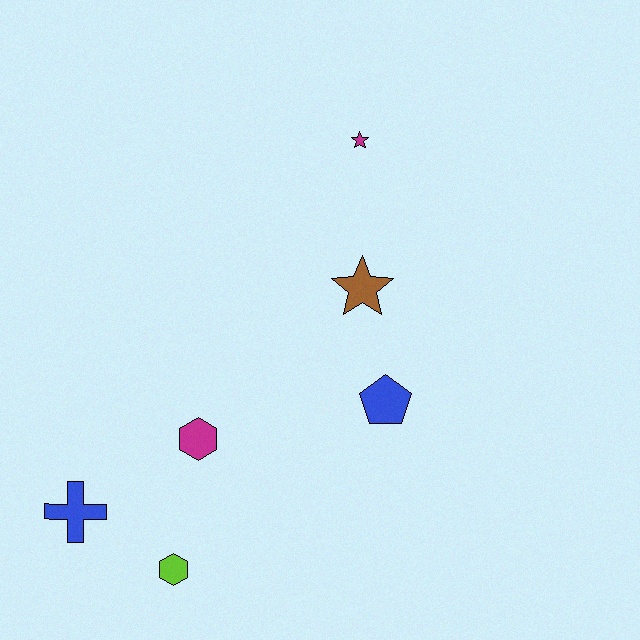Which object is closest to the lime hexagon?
The blue cross is closest to the lime hexagon.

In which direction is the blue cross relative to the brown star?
The blue cross is to the left of the brown star.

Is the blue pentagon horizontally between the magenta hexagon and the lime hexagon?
No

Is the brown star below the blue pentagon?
No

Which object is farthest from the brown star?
The blue cross is farthest from the brown star.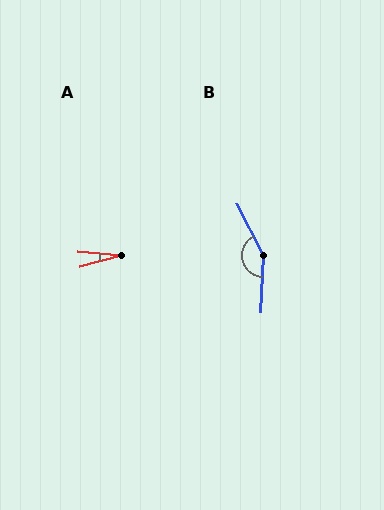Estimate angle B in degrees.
Approximately 150 degrees.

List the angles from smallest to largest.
A (21°), B (150°).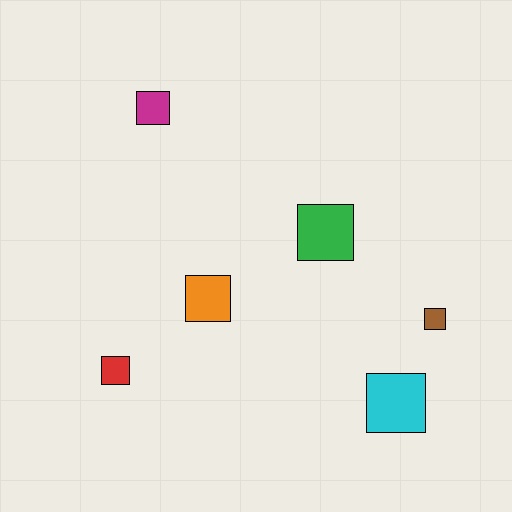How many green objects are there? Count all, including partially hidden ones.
There is 1 green object.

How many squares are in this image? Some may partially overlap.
There are 6 squares.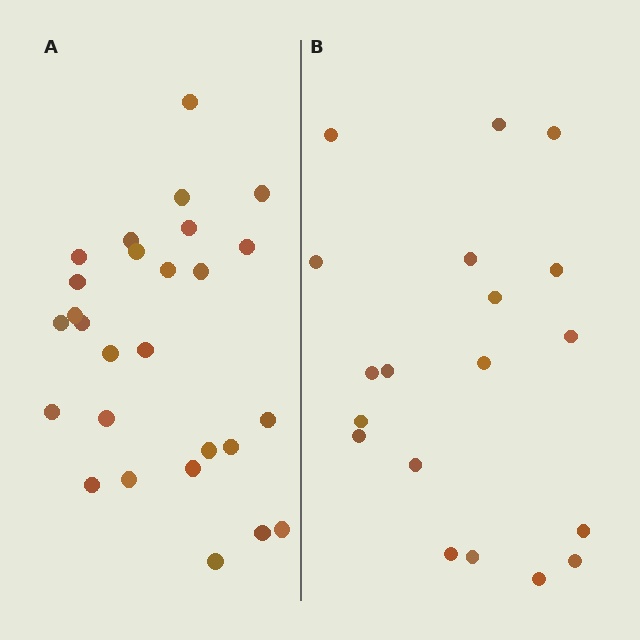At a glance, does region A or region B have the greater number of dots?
Region A (the left region) has more dots.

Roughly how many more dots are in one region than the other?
Region A has roughly 8 or so more dots than region B.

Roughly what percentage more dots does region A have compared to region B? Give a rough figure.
About 40% more.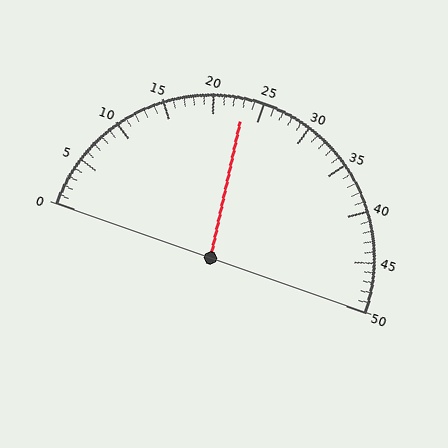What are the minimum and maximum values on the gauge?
The gauge ranges from 0 to 50.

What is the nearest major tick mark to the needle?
The nearest major tick mark is 25.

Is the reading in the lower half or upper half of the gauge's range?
The reading is in the lower half of the range (0 to 50).